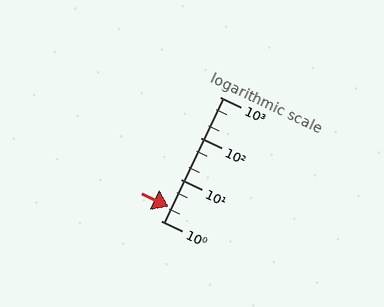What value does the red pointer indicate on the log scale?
The pointer indicates approximately 2.2.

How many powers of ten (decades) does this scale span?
The scale spans 3 decades, from 1 to 1000.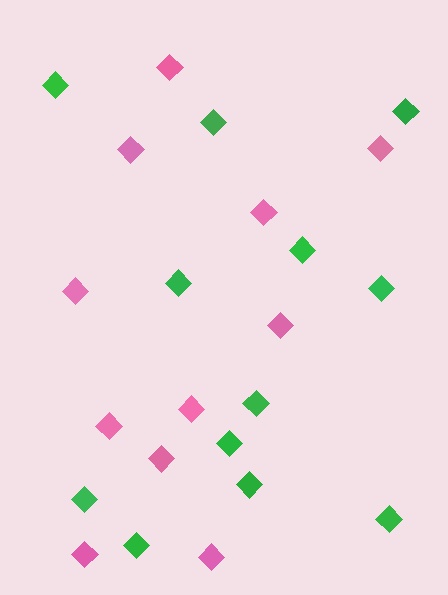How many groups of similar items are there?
There are 2 groups: one group of green diamonds (12) and one group of pink diamonds (11).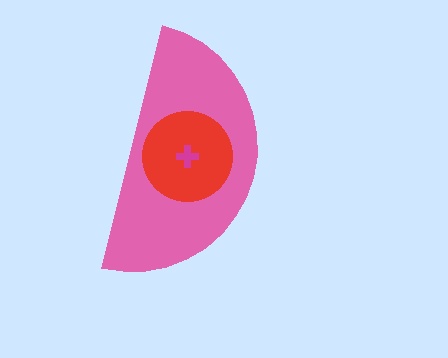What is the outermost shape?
The pink semicircle.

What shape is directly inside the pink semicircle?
The red circle.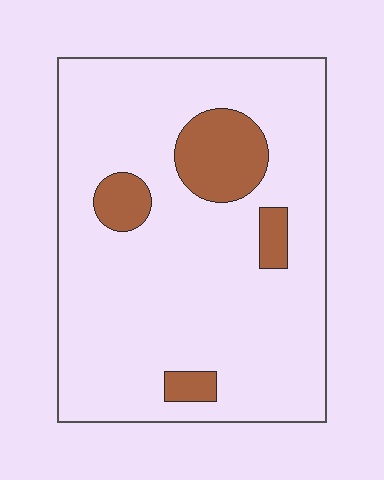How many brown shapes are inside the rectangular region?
4.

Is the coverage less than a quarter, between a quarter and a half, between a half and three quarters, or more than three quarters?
Less than a quarter.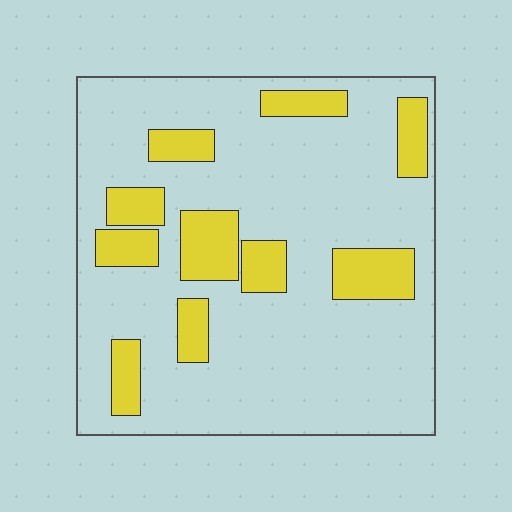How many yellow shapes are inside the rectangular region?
10.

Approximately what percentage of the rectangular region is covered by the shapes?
Approximately 20%.